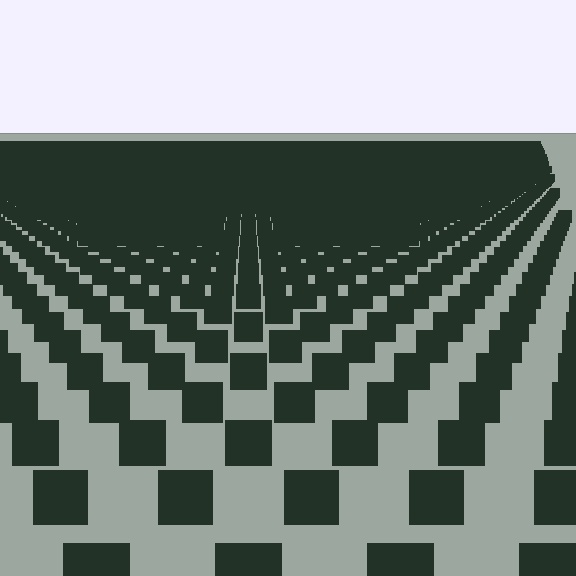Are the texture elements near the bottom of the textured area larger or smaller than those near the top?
Larger. Near the bottom, elements are closer to the viewer and appear at a bigger on-screen size.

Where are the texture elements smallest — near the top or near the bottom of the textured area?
Near the top.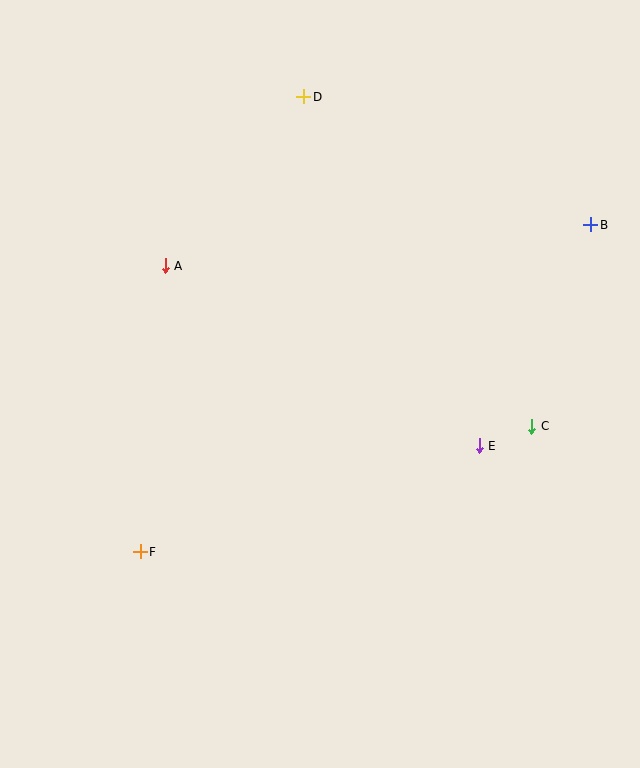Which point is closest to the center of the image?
Point E at (479, 446) is closest to the center.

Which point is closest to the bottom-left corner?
Point F is closest to the bottom-left corner.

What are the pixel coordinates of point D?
Point D is at (303, 97).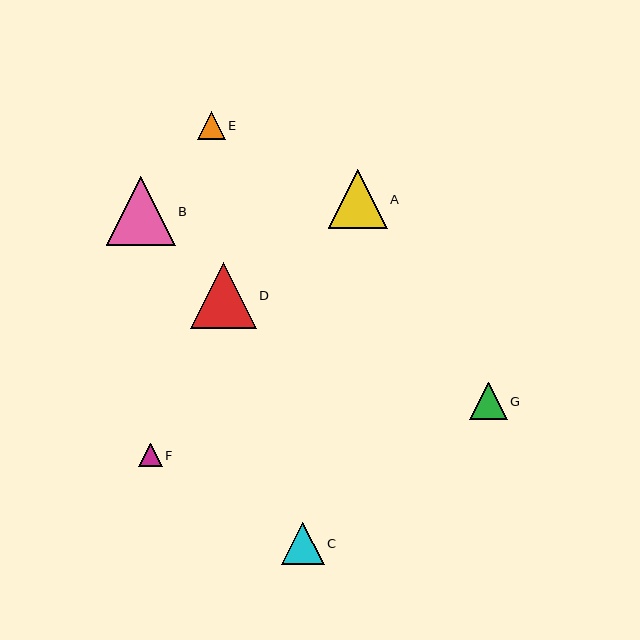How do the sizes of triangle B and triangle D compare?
Triangle B and triangle D are approximately the same size.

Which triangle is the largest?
Triangle B is the largest with a size of approximately 69 pixels.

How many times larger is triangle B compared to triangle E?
Triangle B is approximately 2.5 times the size of triangle E.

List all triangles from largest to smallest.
From largest to smallest: B, D, A, C, G, E, F.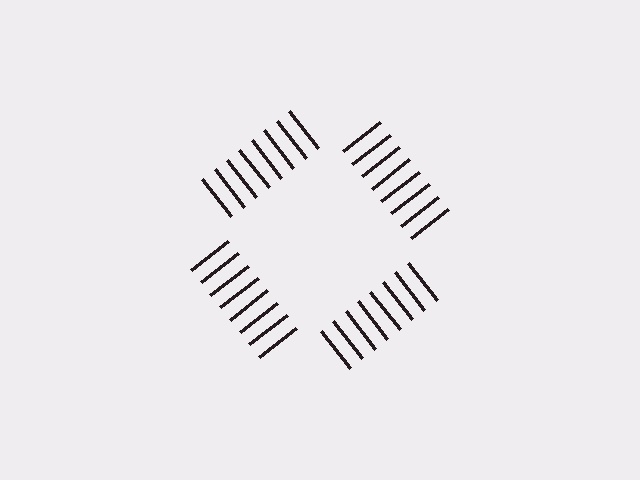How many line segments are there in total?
32 — 8 along each of the 4 edges.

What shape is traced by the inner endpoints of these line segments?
An illusory square — the line segments terminate on its edges but no continuous stroke is drawn.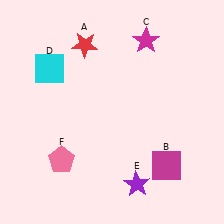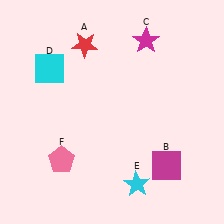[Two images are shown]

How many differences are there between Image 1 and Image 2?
There is 1 difference between the two images.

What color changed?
The star (E) changed from purple in Image 1 to cyan in Image 2.